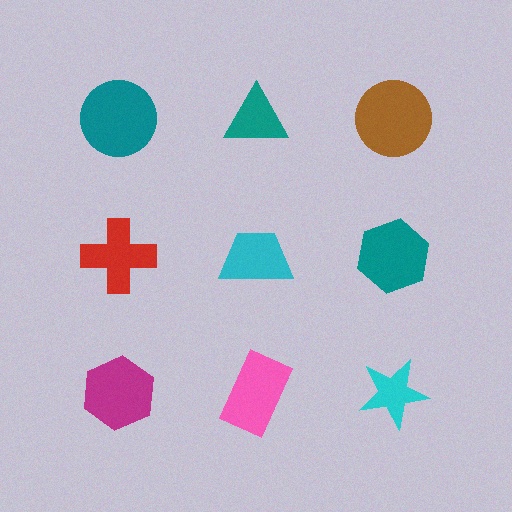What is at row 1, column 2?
A teal triangle.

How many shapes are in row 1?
3 shapes.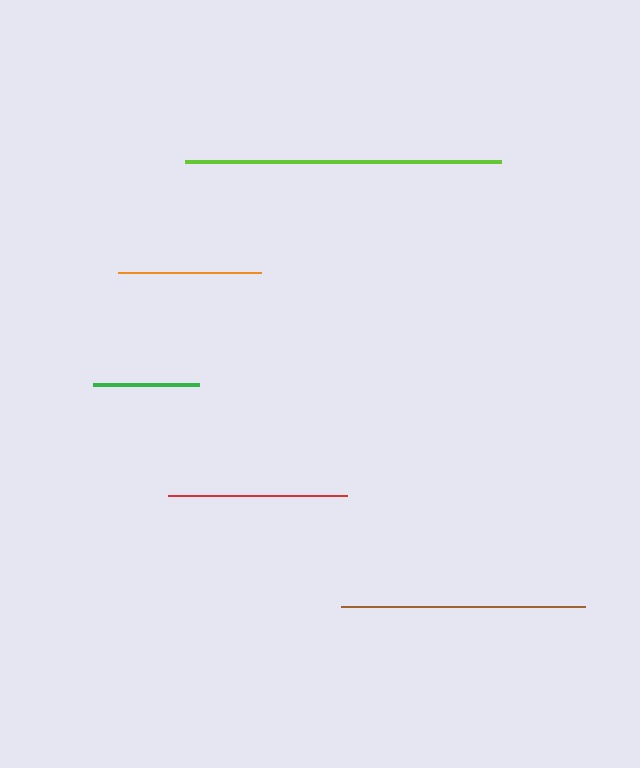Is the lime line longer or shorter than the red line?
The lime line is longer than the red line.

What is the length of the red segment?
The red segment is approximately 179 pixels long.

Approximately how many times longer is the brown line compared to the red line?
The brown line is approximately 1.4 times the length of the red line.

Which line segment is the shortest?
The green line is the shortest at approximately 106 pixels.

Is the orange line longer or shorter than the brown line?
The brown line is longer than the orange line.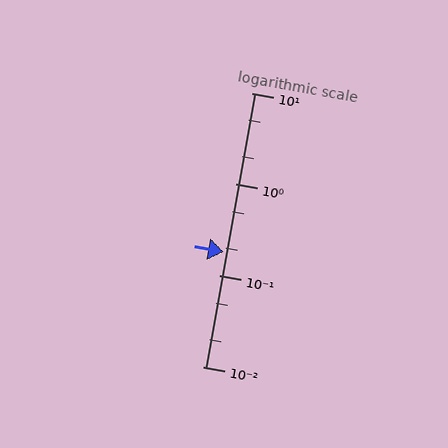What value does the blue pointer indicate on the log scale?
The pointer indicates approximately 0.18.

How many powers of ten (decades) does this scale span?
The scale spans 3 decades, from 0.01 to 10.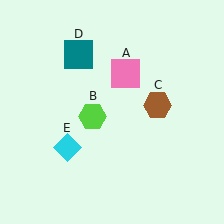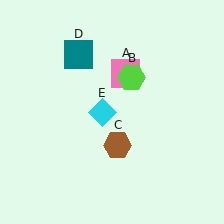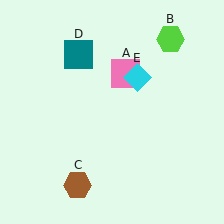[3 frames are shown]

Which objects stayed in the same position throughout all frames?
Pink square (object A) and teal square (object D) remained stationary.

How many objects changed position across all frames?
3 objects changed position: lime hexagon (object B), brown hexagon (object C), cyan diamond (object E).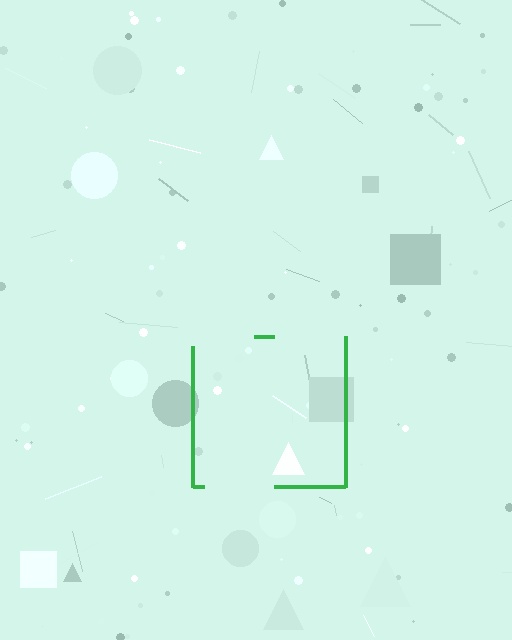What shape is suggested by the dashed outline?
The dashed outline suggests a square.